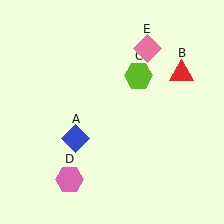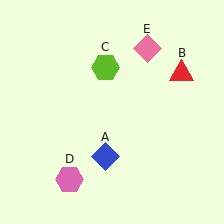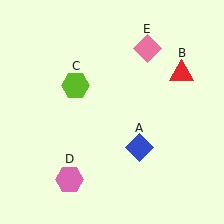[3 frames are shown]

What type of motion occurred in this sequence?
The blue diamond (object A), lime hexagon (object C) rotated counterclockwise around the center of the scene.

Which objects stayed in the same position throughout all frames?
Red triangle (object B) and pink hexagon (object D) and pink diamond (object E) remained stationary.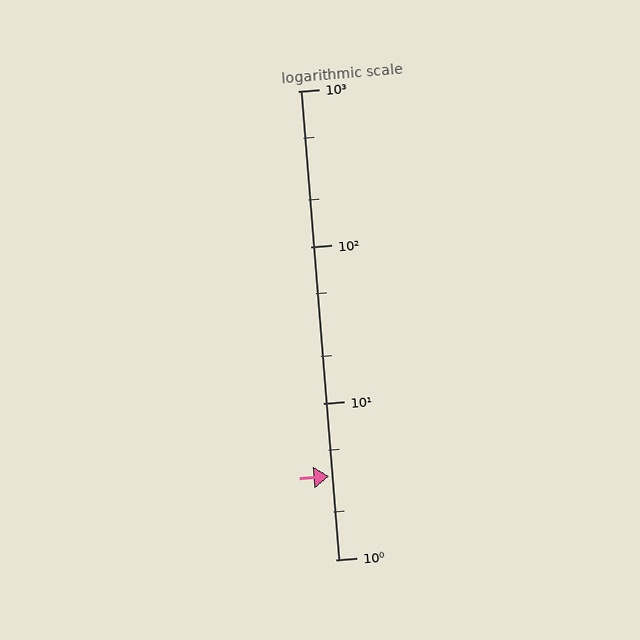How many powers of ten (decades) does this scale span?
The scale spans 3 decades, from 1 to 1000.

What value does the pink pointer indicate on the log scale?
The pointer indicates approximately 3.4.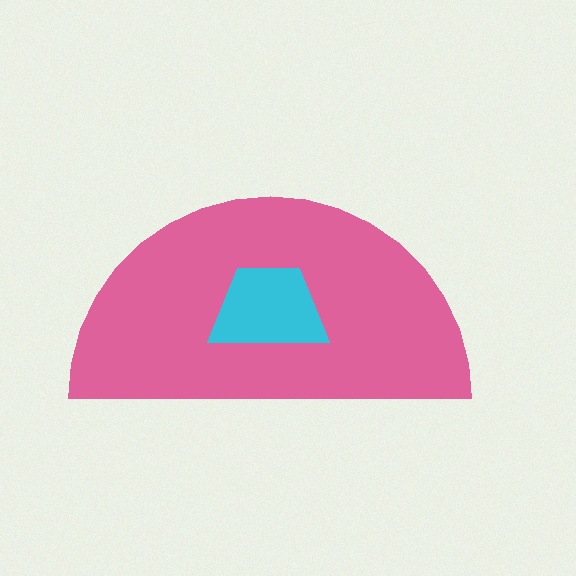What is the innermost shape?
The cyan trapezoid.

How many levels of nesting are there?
2.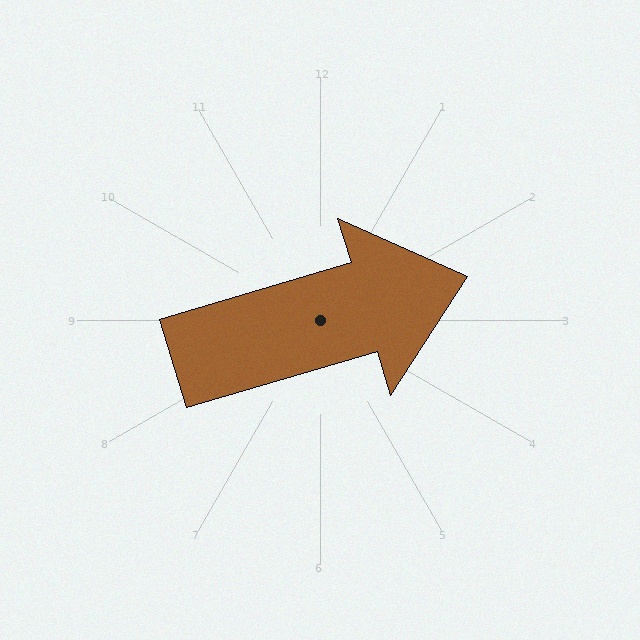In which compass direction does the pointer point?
East.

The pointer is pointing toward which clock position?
Roughly 2 o'clock.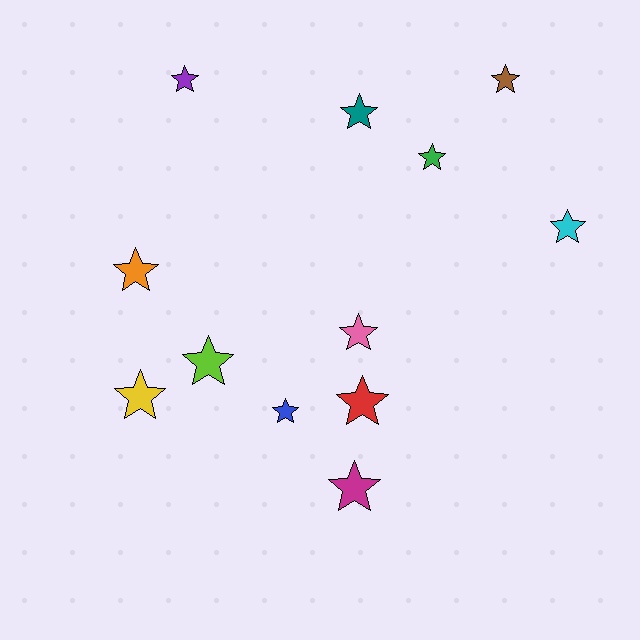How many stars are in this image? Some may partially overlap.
There are 12 stars.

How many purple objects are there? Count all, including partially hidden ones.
There is 1 purple object.